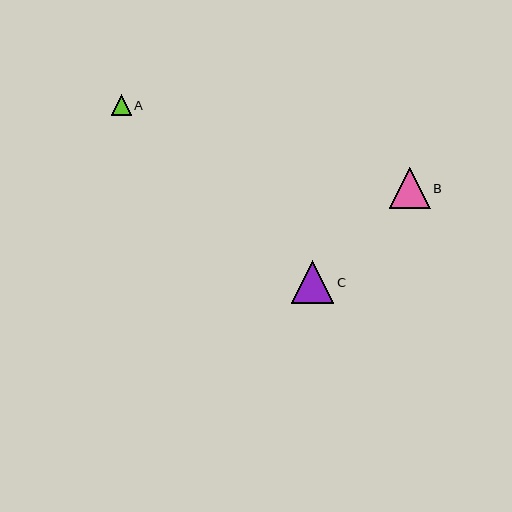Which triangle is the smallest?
Triangle A is the smallest with a size of approximately 20 pixels.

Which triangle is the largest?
Triangle C is the largest with a size of approximately 43 pixels.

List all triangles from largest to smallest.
From largest to smallest: C, B, A.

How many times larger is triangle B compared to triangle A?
Triangle B is approximately 2.0 times the size of triangle A.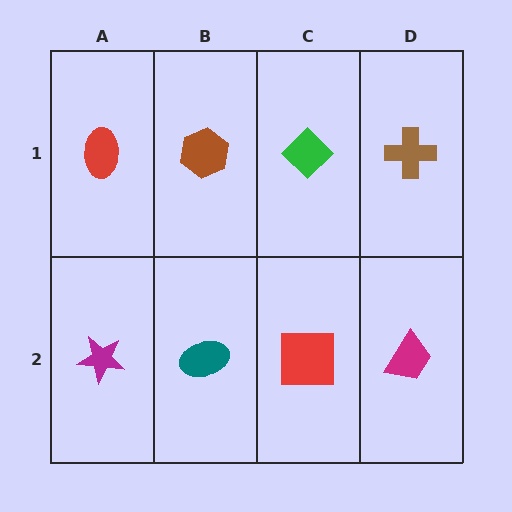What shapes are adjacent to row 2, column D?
A brown cross (row 1, column D), a red square (row 2, column C).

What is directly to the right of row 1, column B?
A green diamond.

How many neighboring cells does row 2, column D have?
2.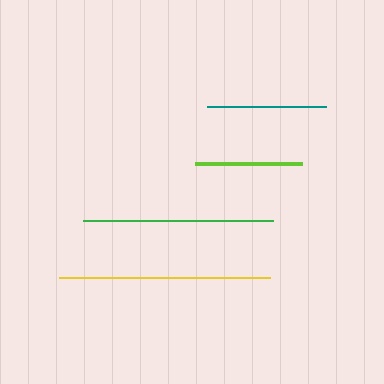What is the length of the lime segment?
The lime segment is approximately 107 pixels long.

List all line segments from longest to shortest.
From longest to shortest: yellow, green, teal, lime.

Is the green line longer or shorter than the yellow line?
The yellow line is longer than the green line.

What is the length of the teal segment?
The teal segment is approximately 119 pixels long.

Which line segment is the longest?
The yellow line is the longest at approximately 211 pixels.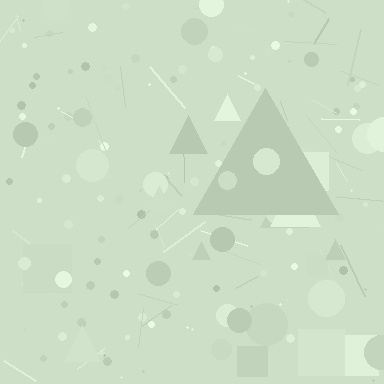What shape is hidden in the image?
A triangle is hidden in the image.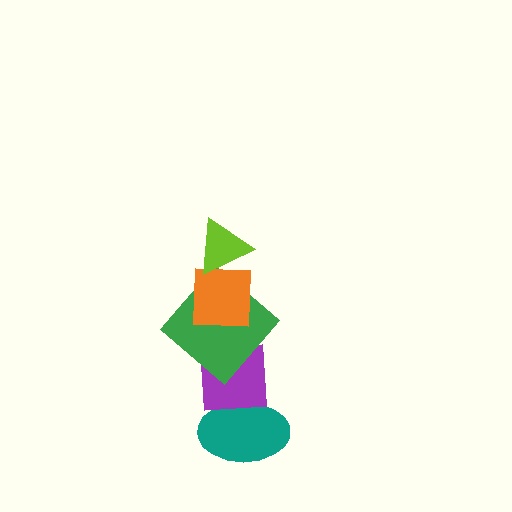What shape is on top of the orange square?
The lime triangle is on top of the orange square.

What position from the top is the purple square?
The purple square is 4th from the top.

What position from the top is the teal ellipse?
The teal ellipse is 5th from the top.